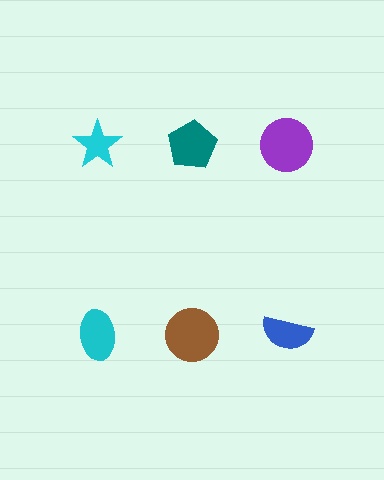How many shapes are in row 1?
3 shapes.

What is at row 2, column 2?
A brown circle.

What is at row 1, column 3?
A purple circle.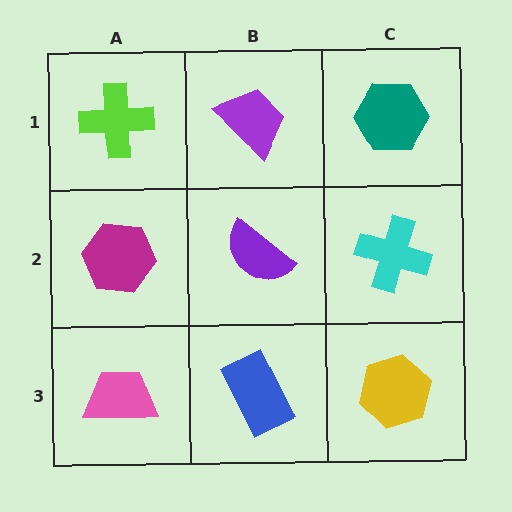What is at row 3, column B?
A blue rectangle.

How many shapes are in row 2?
3 shapes.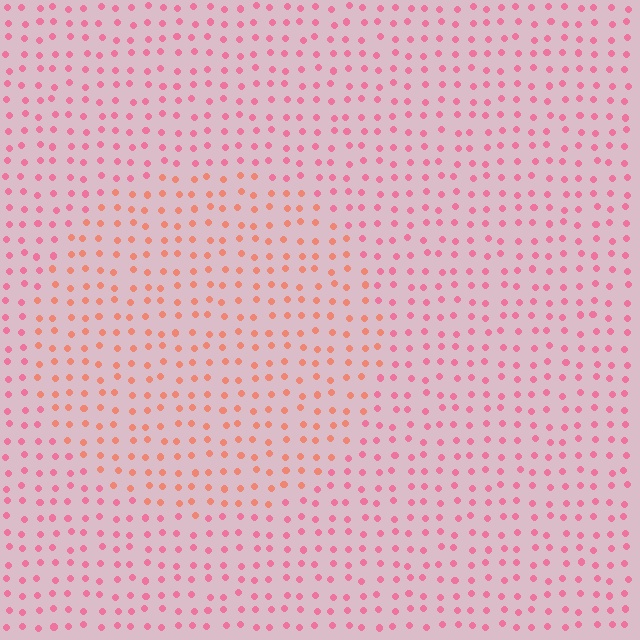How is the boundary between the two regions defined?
The boundary is defined purely by a slight shift in hue (about 30 degrees). Spacing, size, and orientation are identical on both sides.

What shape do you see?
I see a circle.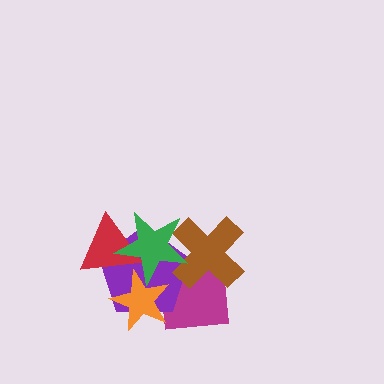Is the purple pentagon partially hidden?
Yes, it is partially covered by another shape.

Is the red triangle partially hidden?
Yes, it is partially covered by another shape.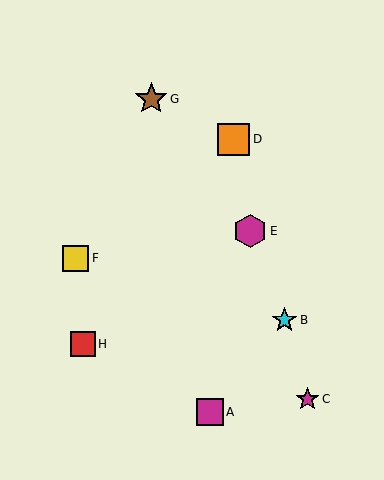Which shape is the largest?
The magenta hexagon (labeled E) is the largest.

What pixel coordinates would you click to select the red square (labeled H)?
Click at (83, 344) to select the red square H.